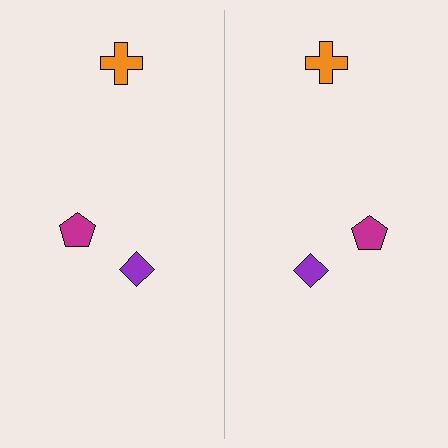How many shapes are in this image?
There are 6 shapes in this image.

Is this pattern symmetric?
Yes, this pattern has bilateral (reflection) symmetry.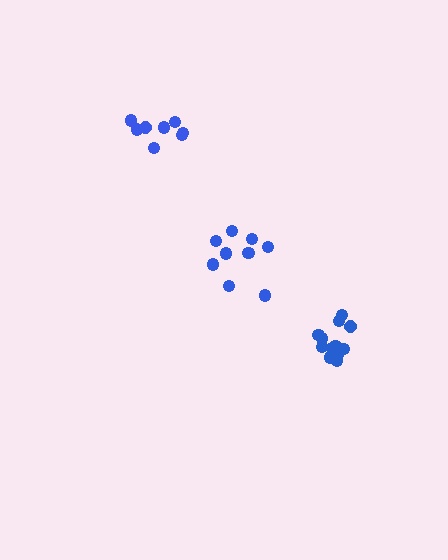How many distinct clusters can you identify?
There are 3 distinct clusters.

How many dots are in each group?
Group 1: 9 dots, Group 2: 12 dots, Group 3: 8 dots (29 total).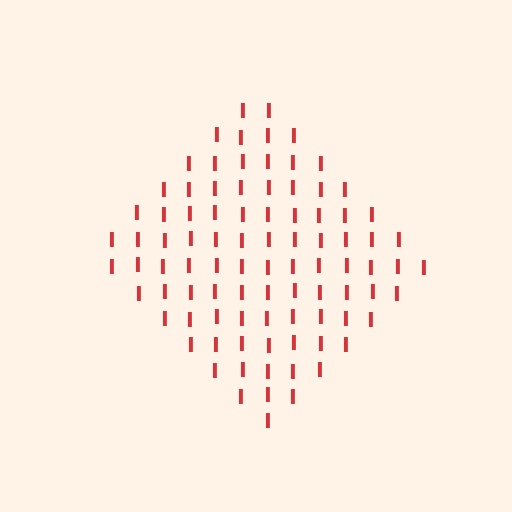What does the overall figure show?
The overall figure shows a diamond.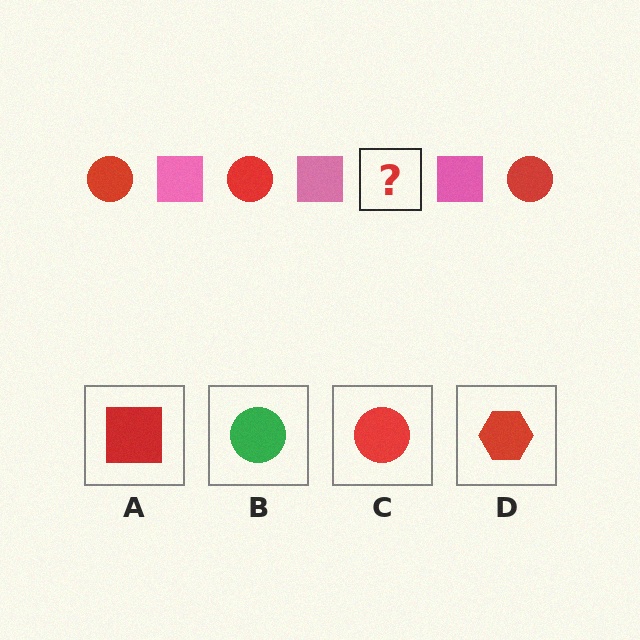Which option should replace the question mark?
Option C.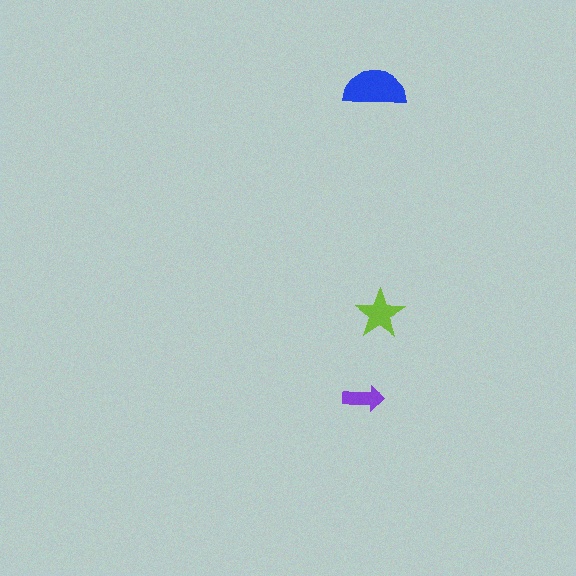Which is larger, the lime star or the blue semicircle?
The blue semicircle.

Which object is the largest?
The blue semicircle.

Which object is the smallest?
The purple arrow.